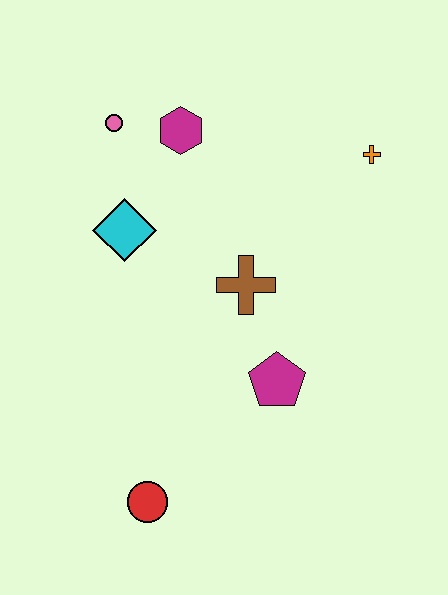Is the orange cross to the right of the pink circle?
Yes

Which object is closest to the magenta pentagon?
The brown cross is closest to the magenta pentagon.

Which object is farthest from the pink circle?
The red circle is farthest from the pink circle.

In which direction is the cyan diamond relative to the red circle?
The cyan diamond is above the red circle.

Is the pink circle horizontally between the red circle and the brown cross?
No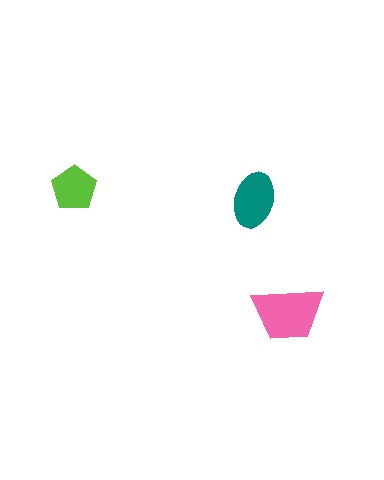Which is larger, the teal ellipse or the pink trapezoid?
The pink trapezoid.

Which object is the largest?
The pink trapezoid.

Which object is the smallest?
The lime pentagon.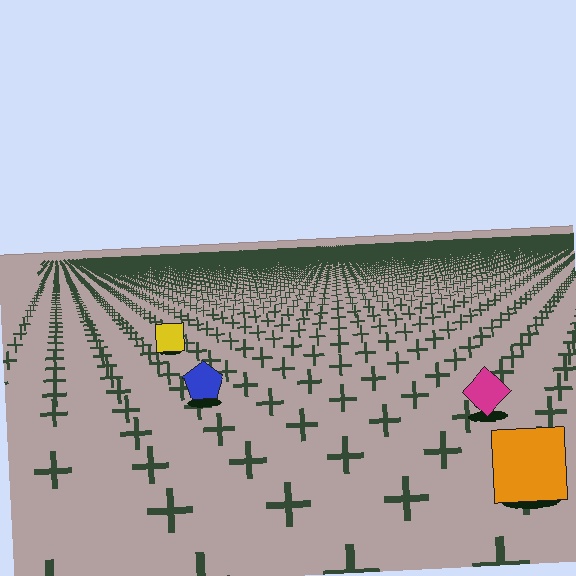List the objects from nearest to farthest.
From nearest to farthest: the orange square, the magenta diamond, the blue pentagon, the yellow square.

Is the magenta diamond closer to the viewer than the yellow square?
Yes. The magenta diamond is closer — you can tell from the texture gradient: the ground texture is coarser near it.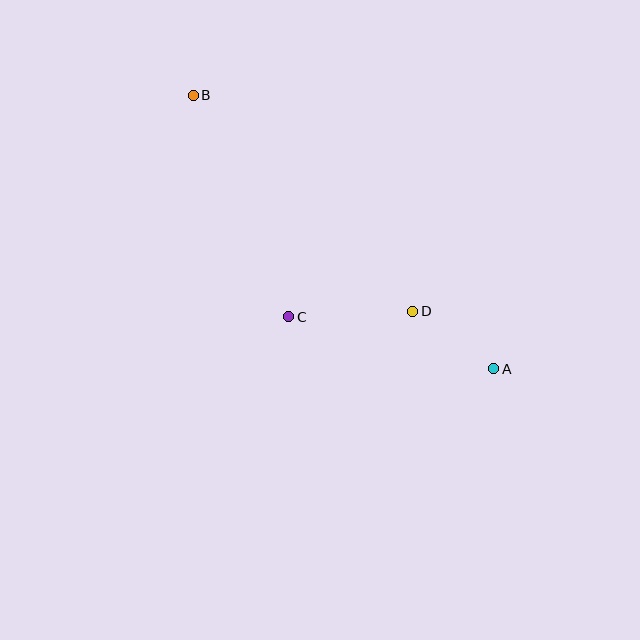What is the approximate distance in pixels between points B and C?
The distance between B and C is approximately 241 pixels.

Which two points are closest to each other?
Points A and D are closest to each other.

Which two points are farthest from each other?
Points A and B are farthest from each other.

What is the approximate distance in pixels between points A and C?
The distance between A and C is approximately 212 pixels.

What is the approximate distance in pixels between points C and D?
The distance between C and D is approximately 124 pixels.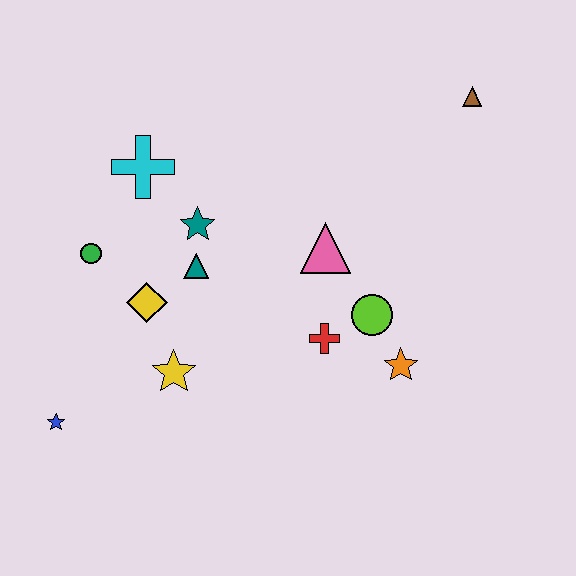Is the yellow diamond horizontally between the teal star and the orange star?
No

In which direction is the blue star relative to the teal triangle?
The blue star is below the teal triangle.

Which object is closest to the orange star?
The lime circle is closest to the orange star.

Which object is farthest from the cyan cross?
The brown triangle is farthest from the cyan cross.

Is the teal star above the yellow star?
Yes